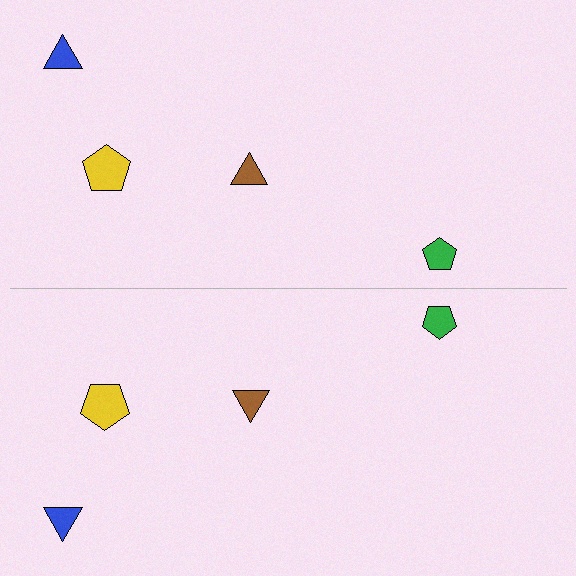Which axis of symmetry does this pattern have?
The pattern has a horizontal axis of symmetry running through the center of the image.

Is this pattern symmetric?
Yes, this pattern has bilateral (reflection) symmetry.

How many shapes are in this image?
There are 8 shapes in this image.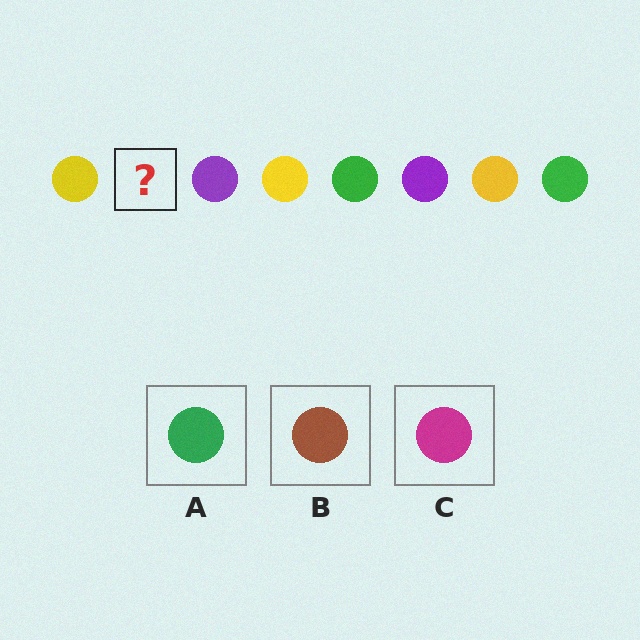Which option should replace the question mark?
Option A.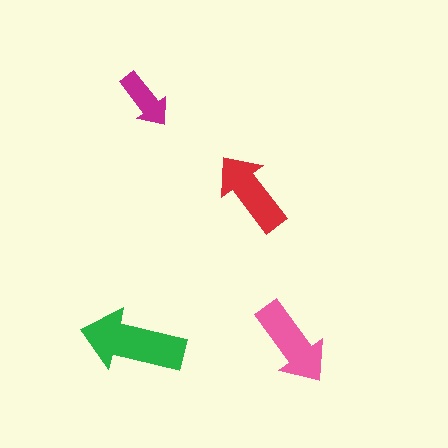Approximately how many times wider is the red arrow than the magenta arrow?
About 1.5 times wider.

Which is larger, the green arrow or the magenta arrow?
The green one.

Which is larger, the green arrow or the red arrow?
The green one.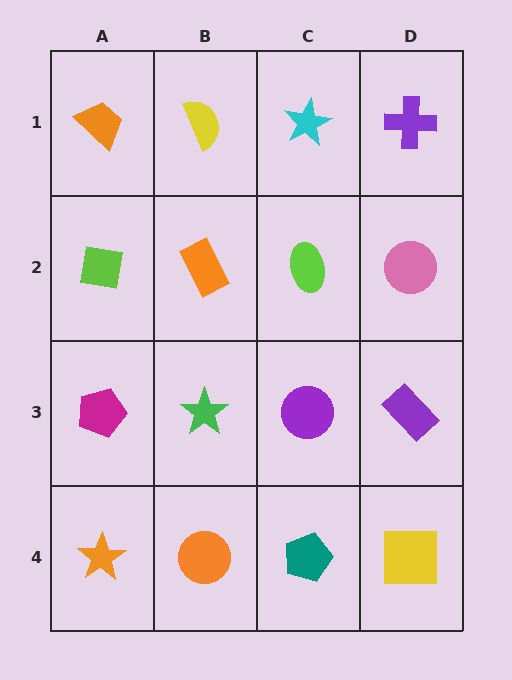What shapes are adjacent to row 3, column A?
A lime square (row 2, column A), an orange star (row 4, column A), a green star (row 3, column B).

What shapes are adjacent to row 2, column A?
An orange trapezoid (row 1, column A), a magenta pentagon (row 3, column A), an orange rectangle (row 2, column B).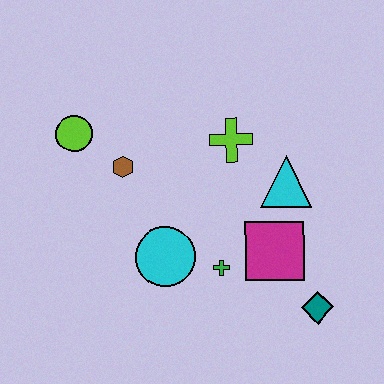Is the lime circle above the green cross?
Yes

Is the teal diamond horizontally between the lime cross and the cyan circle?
No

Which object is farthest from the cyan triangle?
The lime circle is farthest from the cyan triangle.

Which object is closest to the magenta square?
The green cross is closest to the magenta square.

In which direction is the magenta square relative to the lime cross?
The magenta square is below the lime cross.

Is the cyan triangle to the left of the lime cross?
No